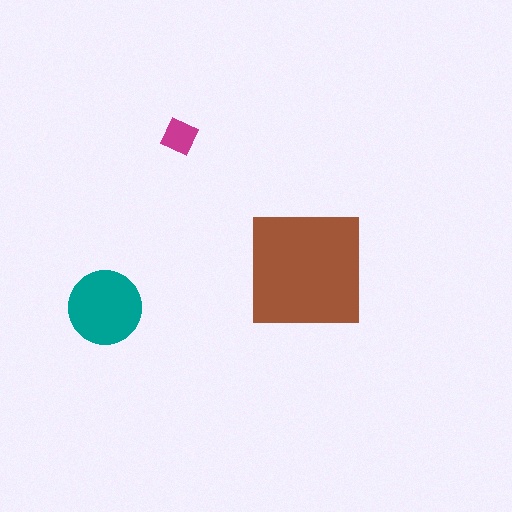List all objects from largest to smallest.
The brown square, the teal circle, the magenta diamond.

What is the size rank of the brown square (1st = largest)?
1st.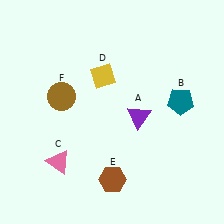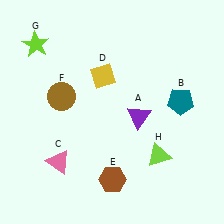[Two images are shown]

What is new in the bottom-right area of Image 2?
A lime triangle (H) was added in the bottom-right area of Image 2.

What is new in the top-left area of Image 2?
A lime star (G) was added in the top-left area of Image 2.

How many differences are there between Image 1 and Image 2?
There are 2 differences between the two images.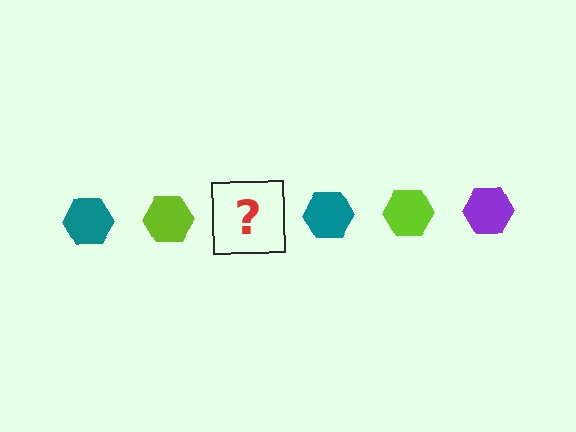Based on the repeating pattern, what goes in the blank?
The blank should be a purple hexagon.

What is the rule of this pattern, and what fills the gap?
The rule is that the pattern cycles through teal, lime, purple hexagons. The gap should be filled with a purple hexagon.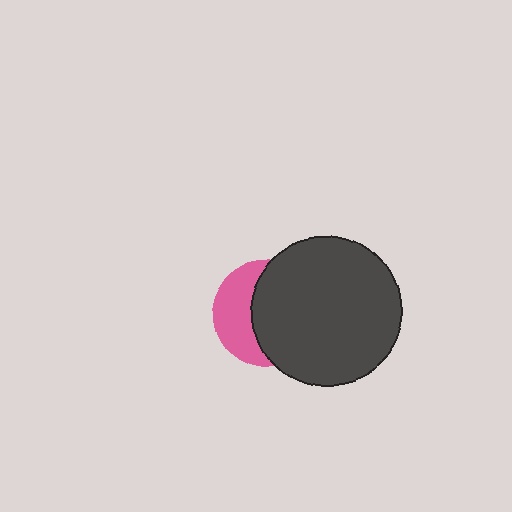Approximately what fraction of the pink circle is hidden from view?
Roughly 60% of the pink circle is hidden behind the dark gray circle.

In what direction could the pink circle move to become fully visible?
The pink circle could move left. That would shift it out from behind the dark gray circle entirely.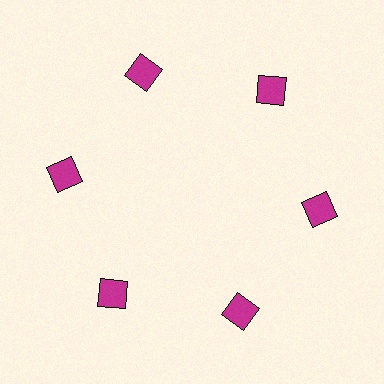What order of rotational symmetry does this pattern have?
This pattern has 6-fold rotational symmetry.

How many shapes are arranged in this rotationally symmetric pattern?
There are 6 shapes, arranged in 6 groups of 1.